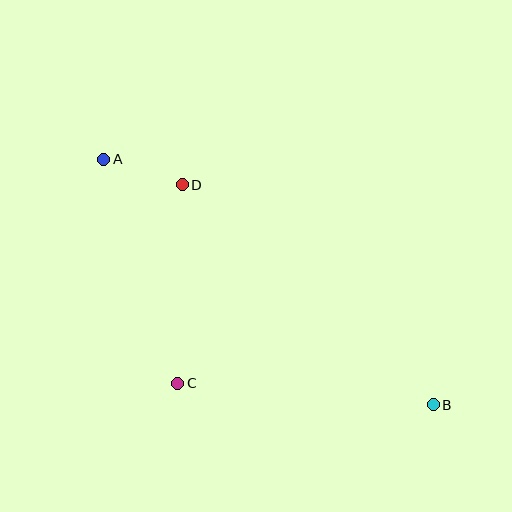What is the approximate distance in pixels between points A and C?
The distance between A and C is approximately 236 pixels.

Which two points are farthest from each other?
Points A and B are farthest from each other.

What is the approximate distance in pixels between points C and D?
The distance between C and D is approximately 199 pixels.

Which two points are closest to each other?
Points A and D are closest to each other.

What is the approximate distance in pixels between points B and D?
The distance between B and D is approximately 334 pixels.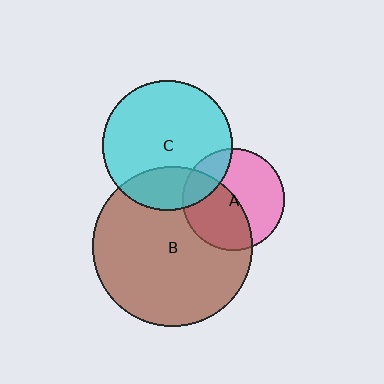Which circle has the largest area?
Circle B (brown).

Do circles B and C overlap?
Yes.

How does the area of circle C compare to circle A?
Approximately 1.6 times.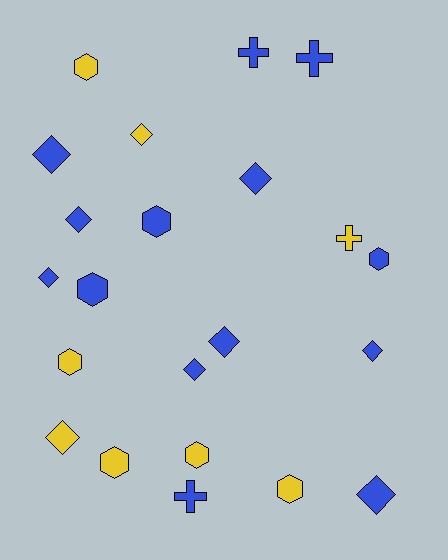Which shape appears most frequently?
Diamond, with 10 objects.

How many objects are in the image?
There are 22 objects.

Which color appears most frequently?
Blue, with 14 objects.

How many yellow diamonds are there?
There are 2 yellow diamonds.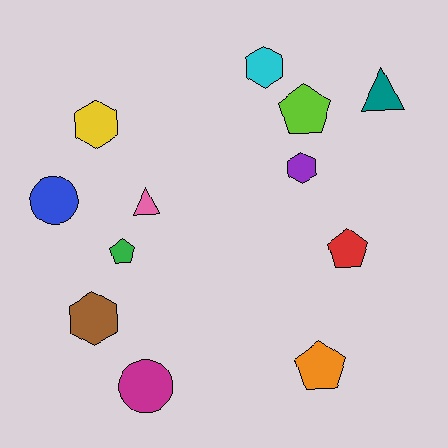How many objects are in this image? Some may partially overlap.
There are 12 objects.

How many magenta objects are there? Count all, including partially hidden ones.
There is 1 magenta object.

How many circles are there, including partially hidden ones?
There are 2 circles.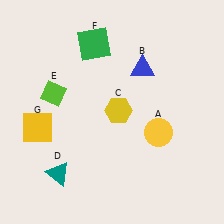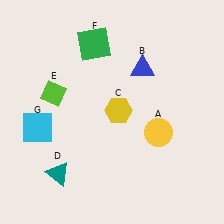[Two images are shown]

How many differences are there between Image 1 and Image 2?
There is 1 difference between the two images.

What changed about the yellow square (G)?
In Image 1, G is yellow. In Image 2, it changed to cyan.